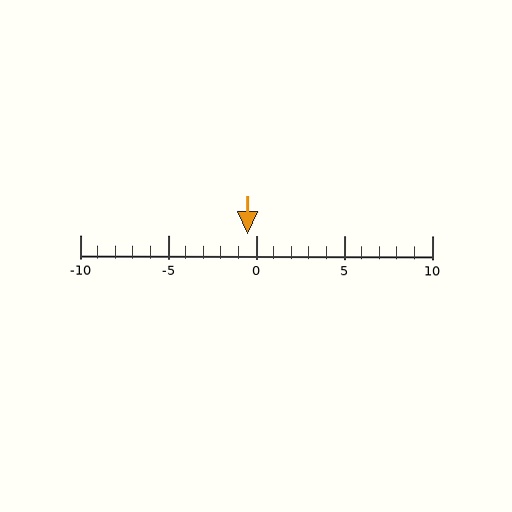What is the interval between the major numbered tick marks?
The major tick marks are spaced 5 units apart.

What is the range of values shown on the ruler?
The ruler shows values from -10 to 10.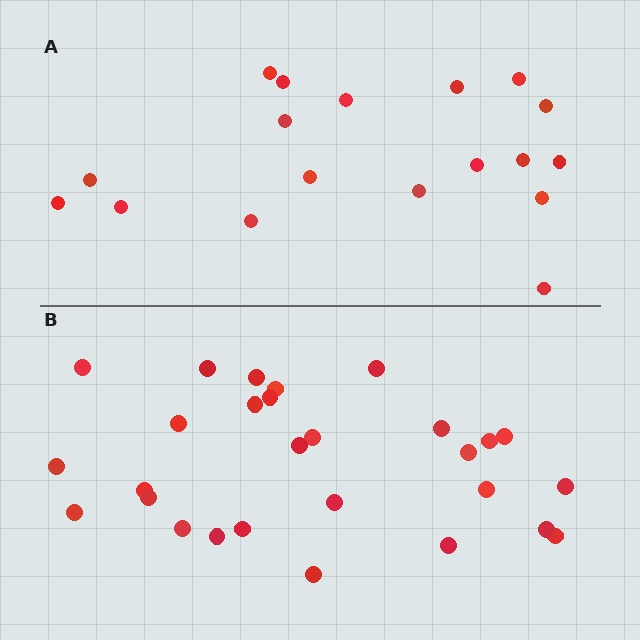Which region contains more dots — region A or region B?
Region B (the bottom region) has more dots.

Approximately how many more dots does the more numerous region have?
Region B has roughly 10 or so more dots than region A.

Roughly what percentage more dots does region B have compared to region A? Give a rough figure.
About 55% more.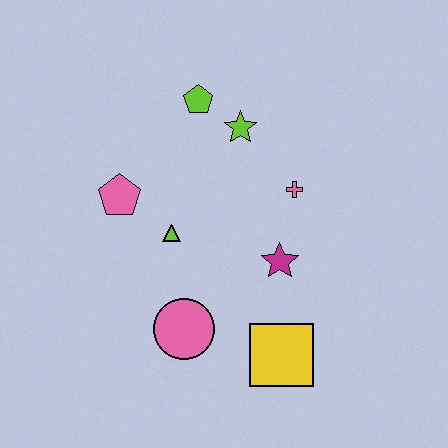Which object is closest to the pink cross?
The magenta star is closest to the pink cross.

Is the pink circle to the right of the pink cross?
No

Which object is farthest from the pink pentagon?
The yellow square is farthest from the pink pentagon.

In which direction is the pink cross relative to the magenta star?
The pink cross is above the magenta star.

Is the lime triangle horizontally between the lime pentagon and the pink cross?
No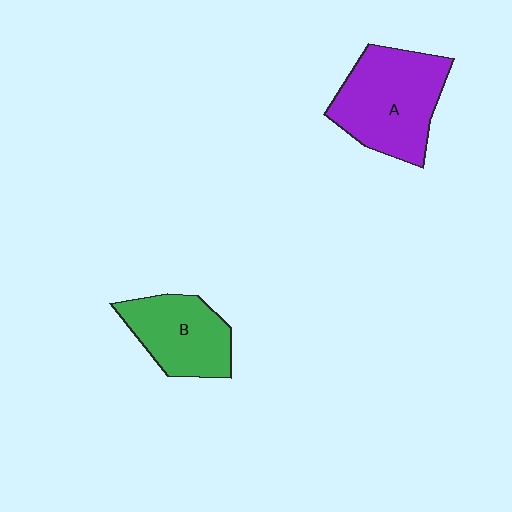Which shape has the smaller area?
Shape B (green).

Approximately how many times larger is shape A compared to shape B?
Approximately 1.4 times.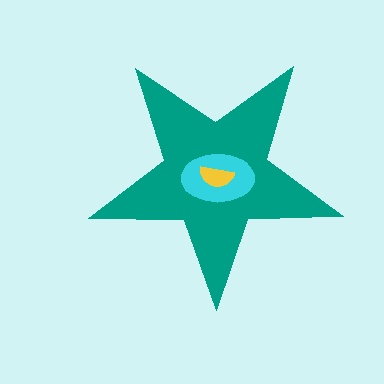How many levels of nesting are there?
3.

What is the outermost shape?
The teal star.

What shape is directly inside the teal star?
The cyan ellipse.